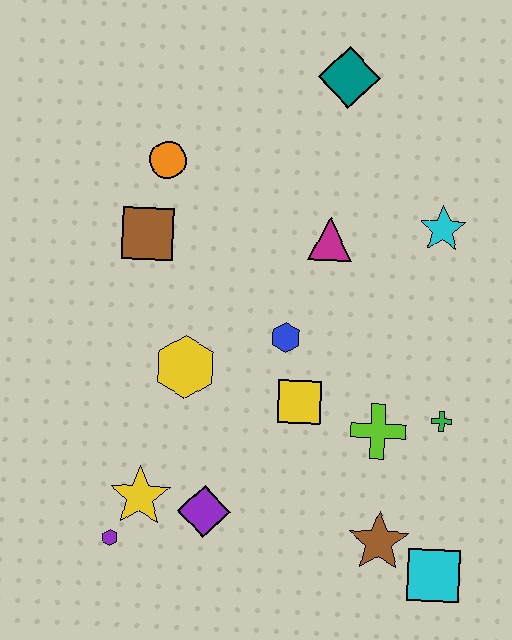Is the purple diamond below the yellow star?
Yes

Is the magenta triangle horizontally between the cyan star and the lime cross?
No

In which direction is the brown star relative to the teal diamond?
The brown star is below the teal diamond.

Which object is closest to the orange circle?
The brown square is closest to the orange circle.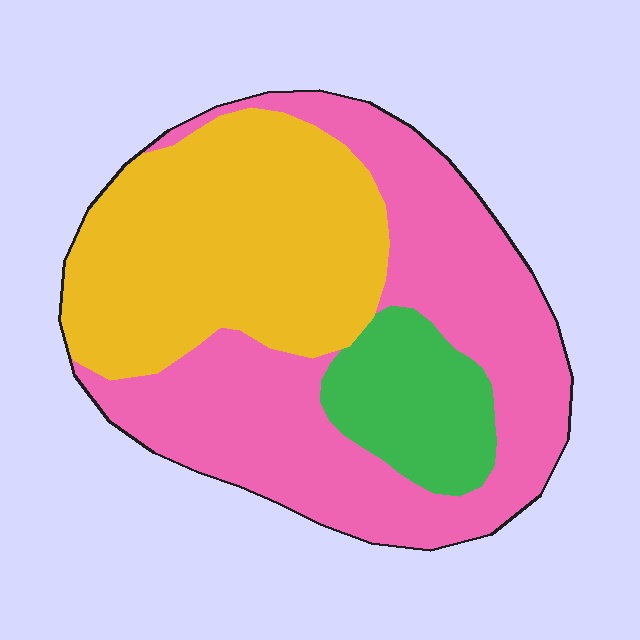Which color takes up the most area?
Pink, at roughly 50%.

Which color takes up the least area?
Green, at roughly 15%.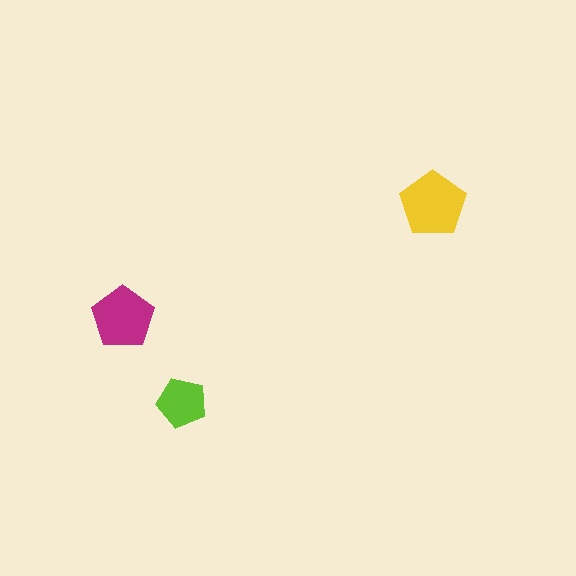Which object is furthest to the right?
The yellow pentagon is rightmost.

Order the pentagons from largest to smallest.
the yellow one, the magenta one, the lime one.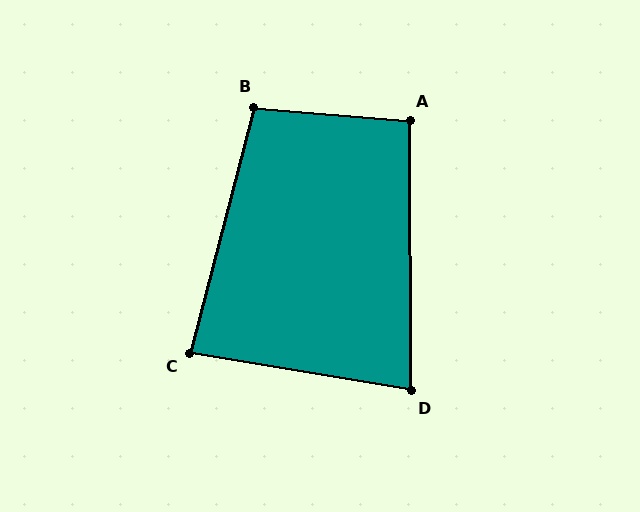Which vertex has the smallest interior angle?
D, at approximately 80 degrees.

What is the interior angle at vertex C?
Approximately 85 degrees (acute).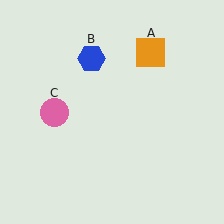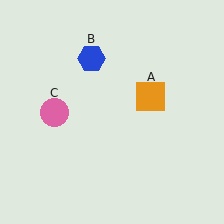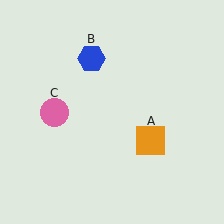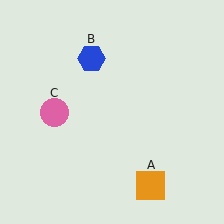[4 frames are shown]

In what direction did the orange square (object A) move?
The orange square (object A) moved down.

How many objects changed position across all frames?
1 object changed position: orange square (object A).